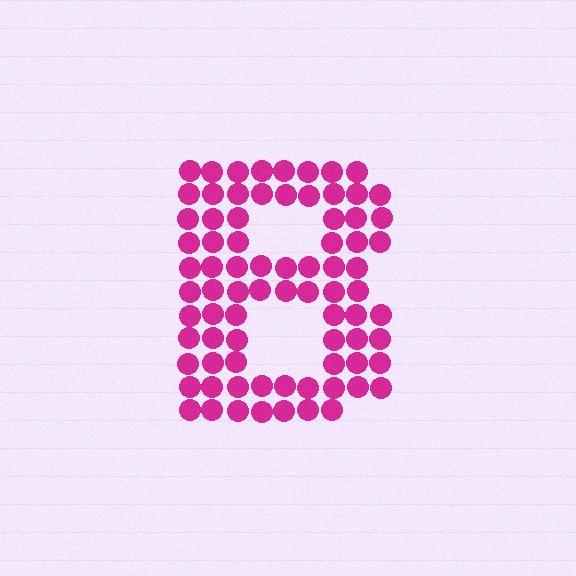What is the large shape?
The large shape is the letter B.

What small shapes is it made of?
It is made of small circles.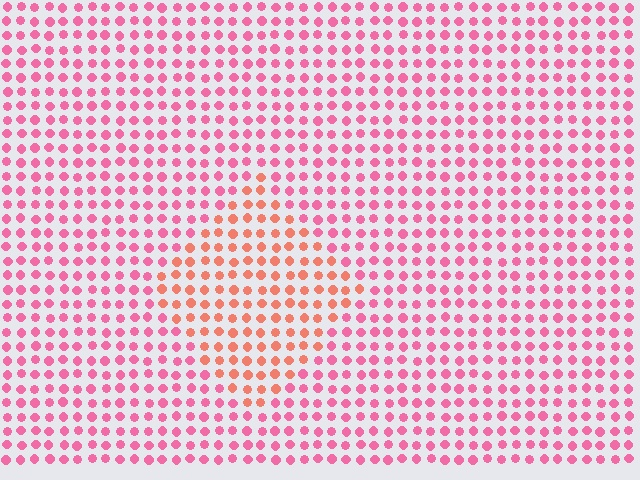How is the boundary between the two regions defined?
The boundary is defined purely by a slight shift in hue (about 34 degrees). Spacing, size, and orientation are identical on both sides.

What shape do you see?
I see a diamond.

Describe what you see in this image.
The image is filled with small pink elements in a uniform arrangement. A diamond-shaped region is visible where the elements are tinted to a slightly different hue, forming a subtle color boundary.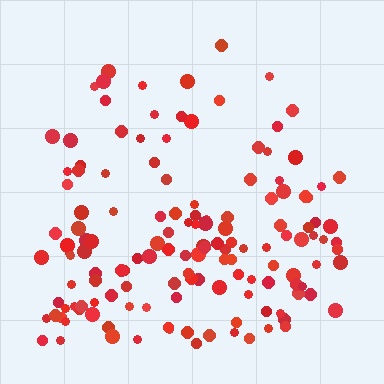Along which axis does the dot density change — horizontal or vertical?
Vertical.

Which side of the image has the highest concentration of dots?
The bottom.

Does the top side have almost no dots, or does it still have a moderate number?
Still a moderate number, just noticeably fewer than the bottom.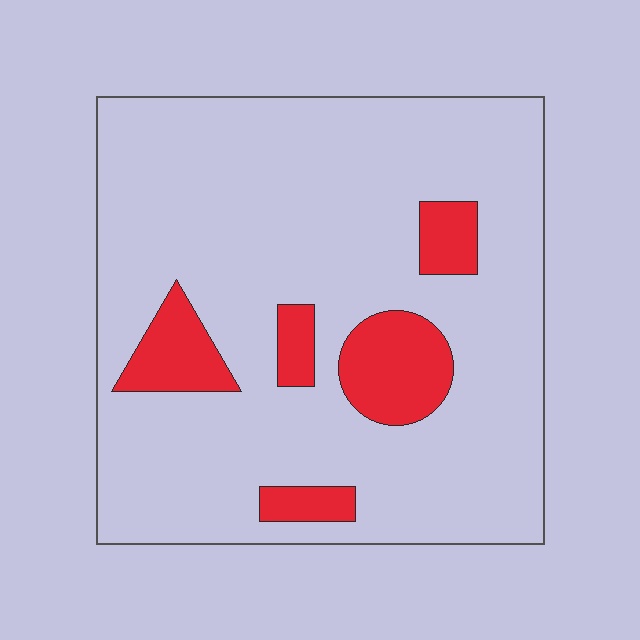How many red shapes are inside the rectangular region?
5.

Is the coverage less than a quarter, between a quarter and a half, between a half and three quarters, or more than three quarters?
Less than a quarter.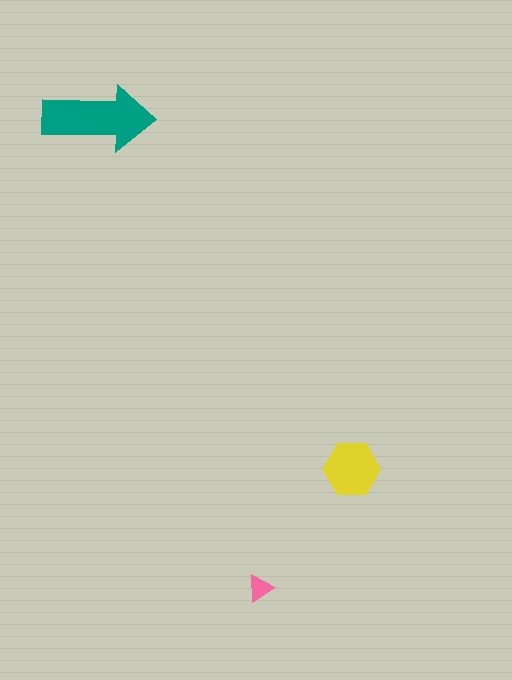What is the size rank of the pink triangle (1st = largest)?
3rd.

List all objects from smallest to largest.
The pink triangle, the yellow hexagon, the teal arrow.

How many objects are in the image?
There are 3 objects in the image.